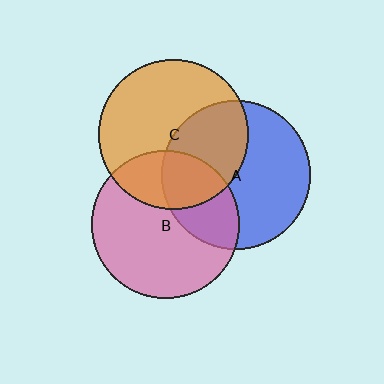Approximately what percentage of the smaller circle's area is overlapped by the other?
Approximately 40%.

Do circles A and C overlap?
Yes.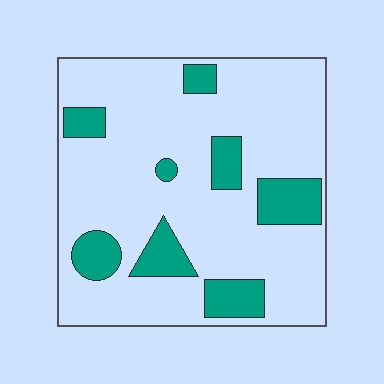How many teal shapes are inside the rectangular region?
8.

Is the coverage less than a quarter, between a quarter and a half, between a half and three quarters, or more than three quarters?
Less than a quarter.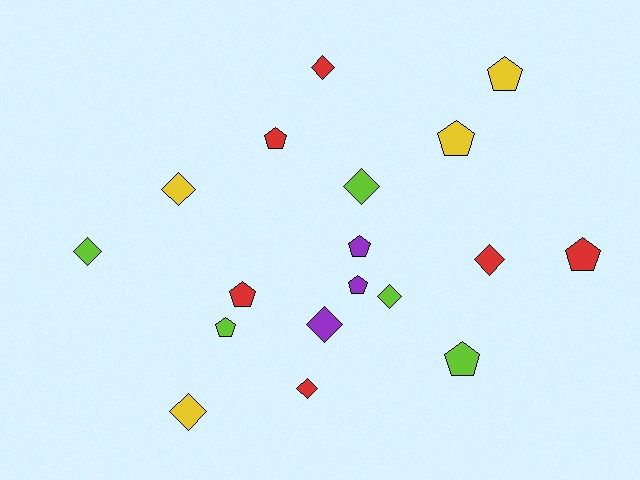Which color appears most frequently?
Red, with 6 objects.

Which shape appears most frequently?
Pentagon, with 9 objects.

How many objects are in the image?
There are 18 objects.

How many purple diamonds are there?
There is 1 purple diamond.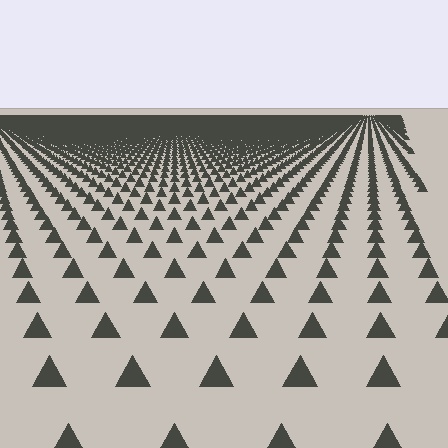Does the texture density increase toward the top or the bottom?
Density increases toward the top.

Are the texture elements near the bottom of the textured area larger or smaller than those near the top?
Larger. Near the bottom, elements are closer to the viewer and appear at a bigger on-screen size.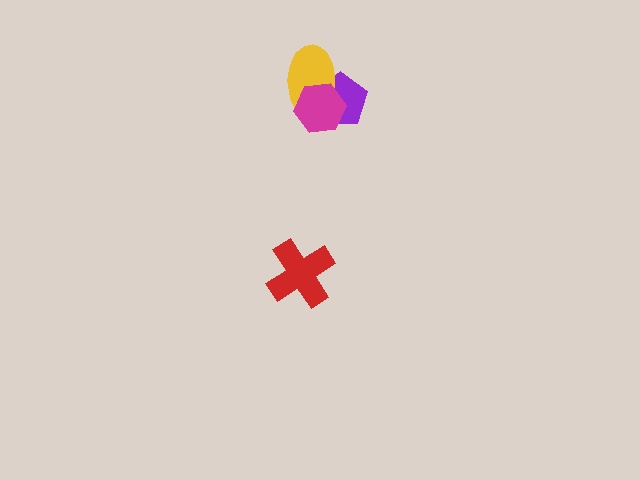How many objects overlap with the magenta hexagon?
2 objects overlap with the magenta hexagon.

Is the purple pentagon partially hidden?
Yes, it is partially covered by another shape.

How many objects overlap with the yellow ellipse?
2 objects overlap with the yellow ellipse.